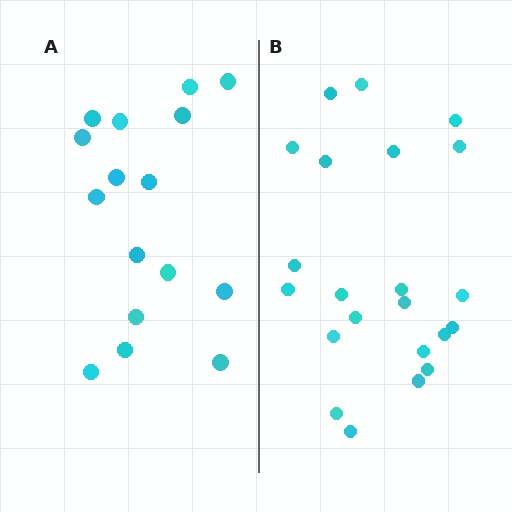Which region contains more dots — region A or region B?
Region B (the right region) has more dots.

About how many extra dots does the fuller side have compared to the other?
Region B has about 6 more dots than region A.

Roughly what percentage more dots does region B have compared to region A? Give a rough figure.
About 40% more.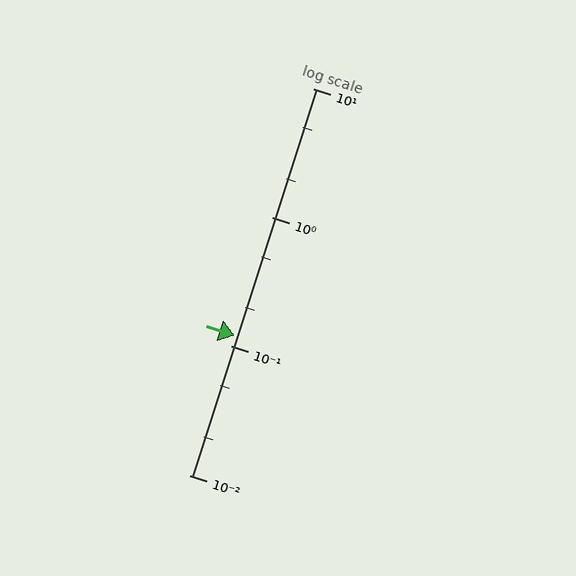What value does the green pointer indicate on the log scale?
The pointer indicates approximately 0.12.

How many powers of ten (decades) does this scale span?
The scale spans 3 decades, from 0.01 to 10.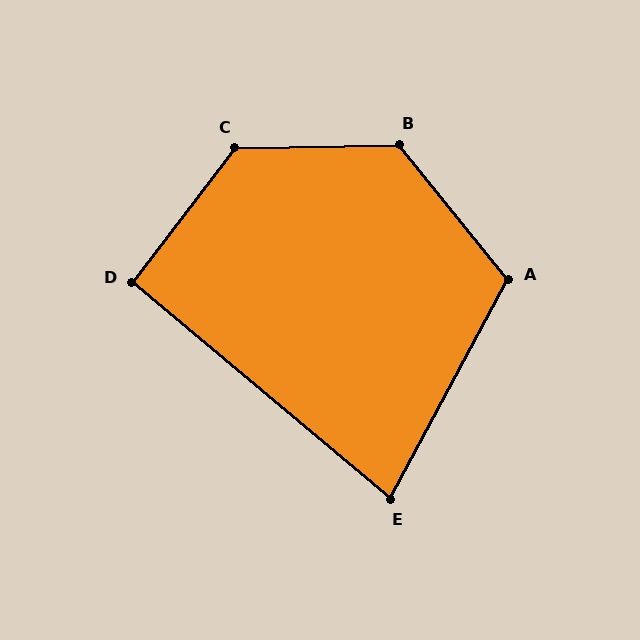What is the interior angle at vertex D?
Approximately 92 degrees (approximately right).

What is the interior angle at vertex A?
Approximately 113 degrees (obtuse).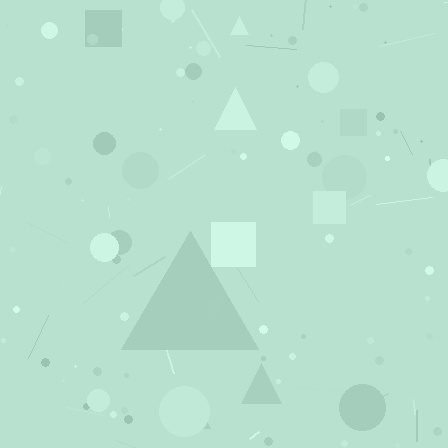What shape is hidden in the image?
A triangle is hidden in the image.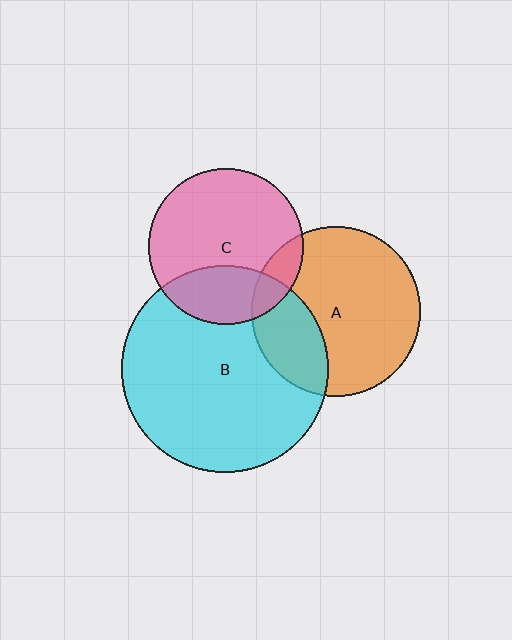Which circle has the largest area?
Circle B (cyan).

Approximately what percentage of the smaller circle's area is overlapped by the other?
Approximately 25%.